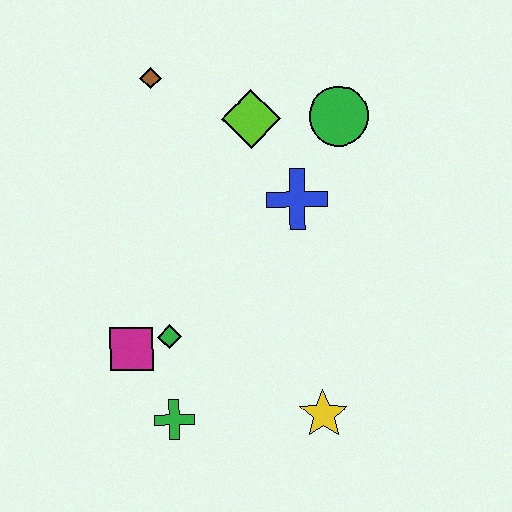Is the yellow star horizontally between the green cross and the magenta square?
No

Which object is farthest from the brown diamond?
The yellow star is farthest from the brown diamond.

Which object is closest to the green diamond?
The magenta square is closest to the green diamond.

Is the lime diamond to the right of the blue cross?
No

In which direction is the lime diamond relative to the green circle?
The lime diamond is to the left of the green circle.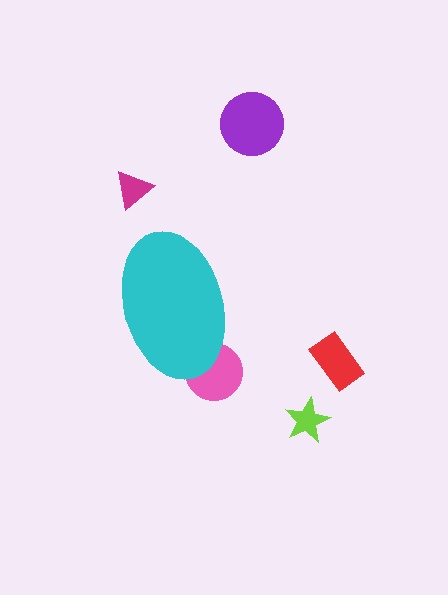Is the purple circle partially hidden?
No, the purple circle is fully visible.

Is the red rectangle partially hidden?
No, the red rectangle is fully visible.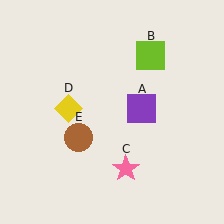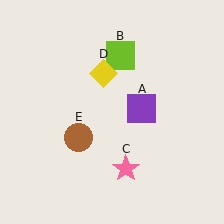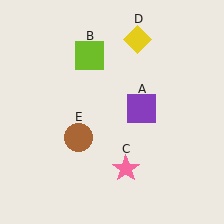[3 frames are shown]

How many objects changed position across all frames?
2 objects changed position: lime square (object B), yellow diamond (object D).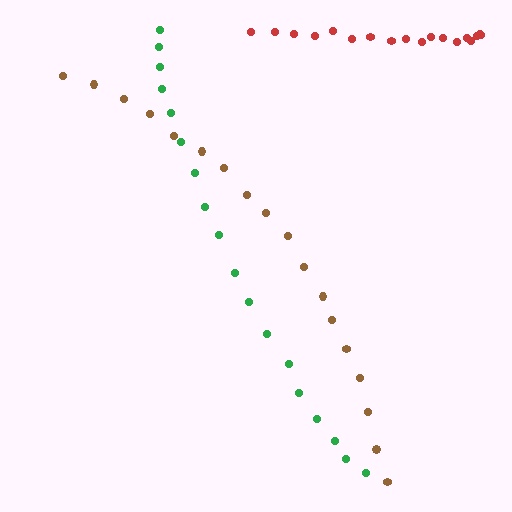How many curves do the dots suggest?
There are 3 distinct paths.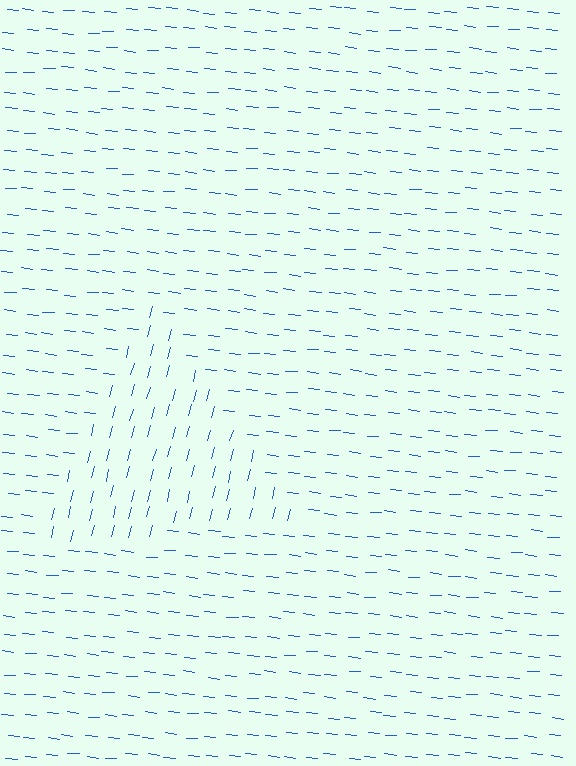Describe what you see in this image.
The image is filled with small blue line segments. A triangle region in the image has lines oriented differently from the surrounding lines, creating a visible texture boundary.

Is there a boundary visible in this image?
Yes, there is a texture boundary formed by a change in line orientation.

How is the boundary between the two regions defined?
The boundary is defined purely by a change in line orientation (approximately 82 degrees difference). All lines are the same color and thickness.